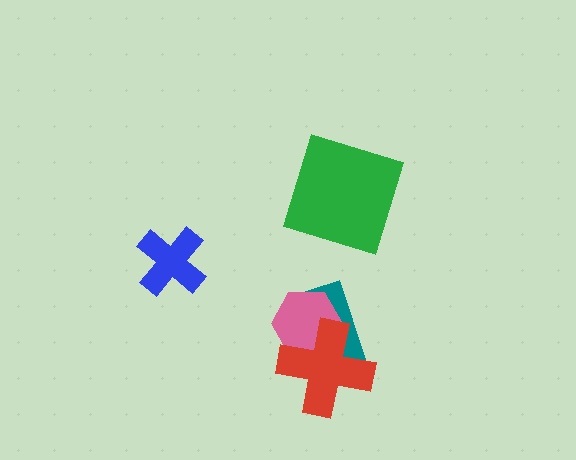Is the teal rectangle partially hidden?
Yes, it is partially covered by another shape.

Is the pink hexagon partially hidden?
Yes, it is partially covered by another shape.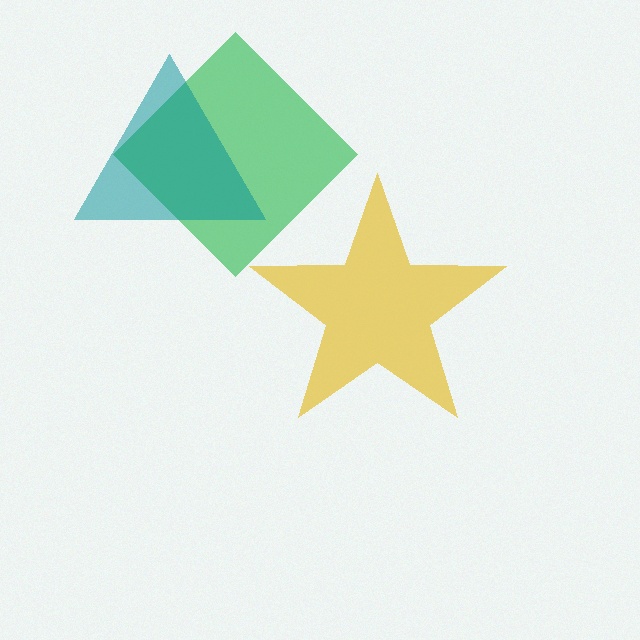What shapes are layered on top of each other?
The layered shapes are: a green diamond, a yellow star, a teal triangle.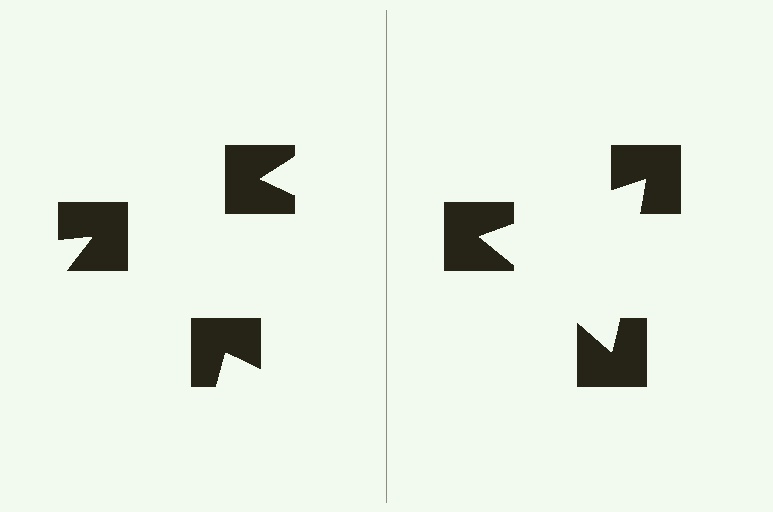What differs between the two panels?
The notched squares are positioned identically on both sides; only the wedge orientations differ. On the right they align to a triangle; on the left they are misaligned.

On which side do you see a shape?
An illusory triangle appears on the right side. On the left side the wedge cuts are rotated, so no coherent shape forms.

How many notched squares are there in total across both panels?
6 — 3 on each side.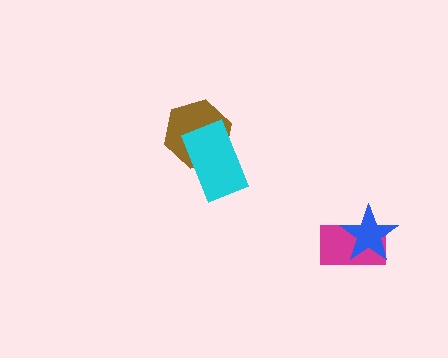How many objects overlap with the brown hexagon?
1 object overlaps with the brown hexagon.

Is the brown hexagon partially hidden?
Yes, it is partially covered by another shape.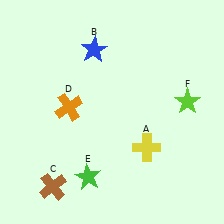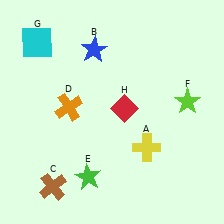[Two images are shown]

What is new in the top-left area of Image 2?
A cyan square (G) was added in the top-left area of Image 2.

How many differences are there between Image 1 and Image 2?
There are 2 differences between the two images.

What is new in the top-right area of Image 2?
A red diamond (H) was added in the top-right area of Image 2.